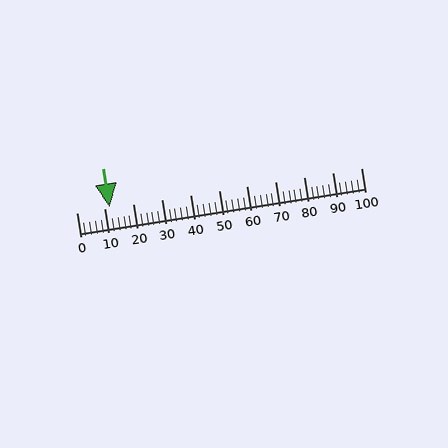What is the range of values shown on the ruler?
The ruler shows values from 0 to 100.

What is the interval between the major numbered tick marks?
The major tick marks are spaced 10 units apart.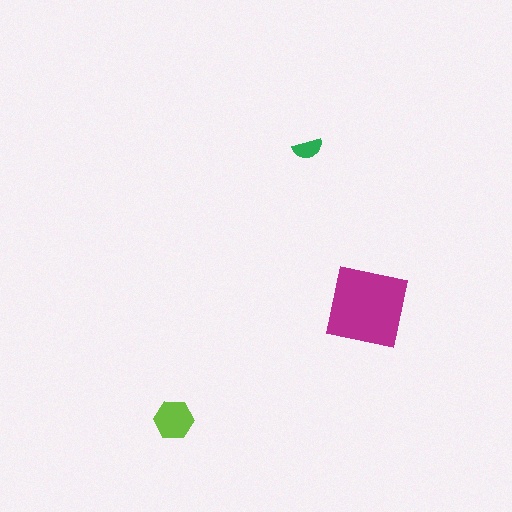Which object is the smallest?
The green semicircle.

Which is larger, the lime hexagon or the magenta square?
The magenta square.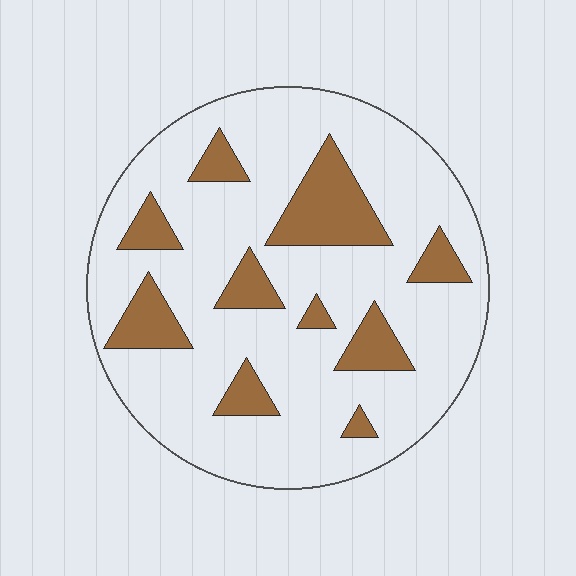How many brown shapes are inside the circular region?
10.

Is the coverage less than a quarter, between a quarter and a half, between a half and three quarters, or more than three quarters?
Less than a quarter.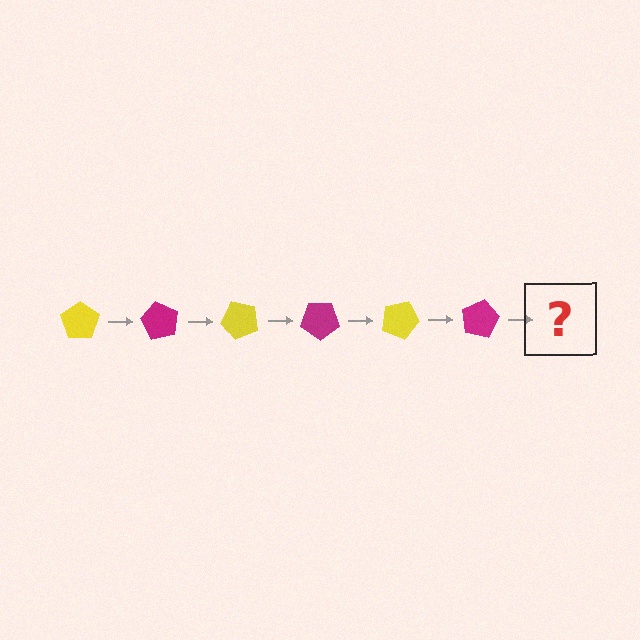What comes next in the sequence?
The next element should be a yellow pentagon, rotated 360 degrees from the start.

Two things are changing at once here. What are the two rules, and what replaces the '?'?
The two rules are that it rotates 60 degrees each step and the color cycles through yellow and magenta. The '?' should be a yellow pentagon, rotated 360 degrees from the start.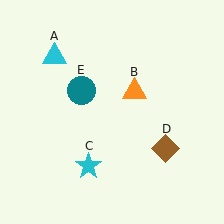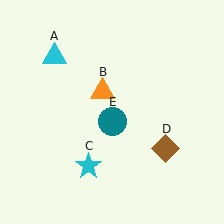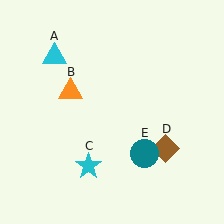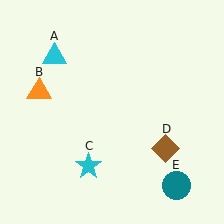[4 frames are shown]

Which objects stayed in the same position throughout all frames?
Cyan triangle (object A) and cyan star (object C) and brown diamond (object D) remained stationary.